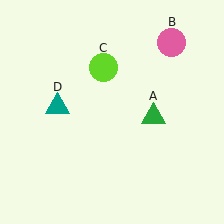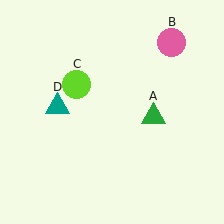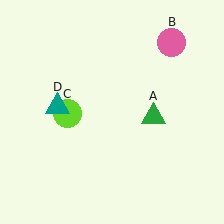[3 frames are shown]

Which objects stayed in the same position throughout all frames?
Green triangle (object A) and pink circle (object B) and teal triangle (object D) remained stationary.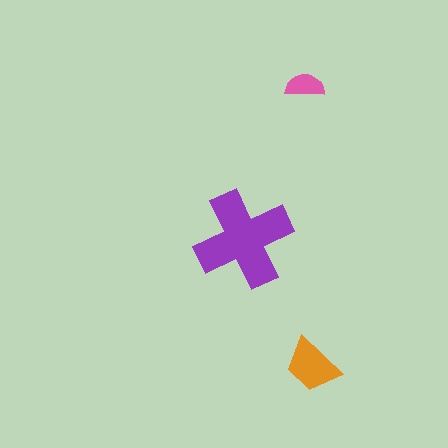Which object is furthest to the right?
The orange trapezoid is rightmost.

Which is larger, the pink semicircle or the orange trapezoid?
The orange trapezoid.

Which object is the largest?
The purple cross.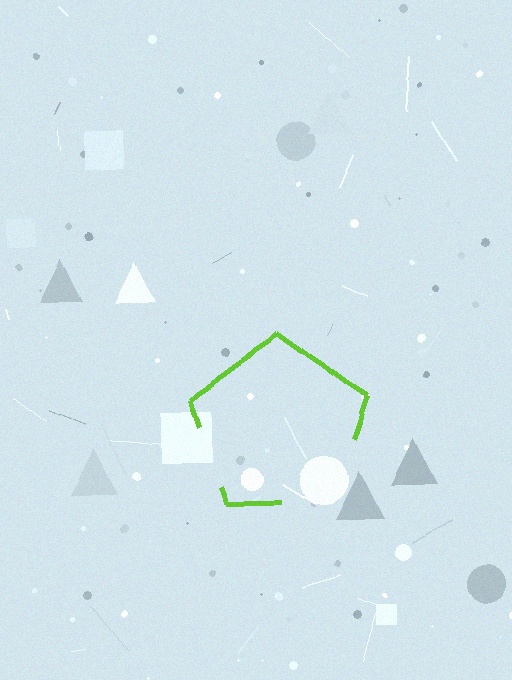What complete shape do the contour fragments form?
The contour fragments form a pentagon.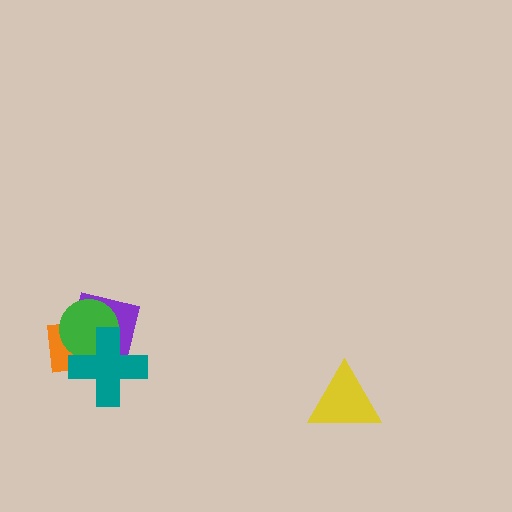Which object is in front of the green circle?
The teal cross is in front of the green circle.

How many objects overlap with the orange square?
3 objects overlap with the orange square.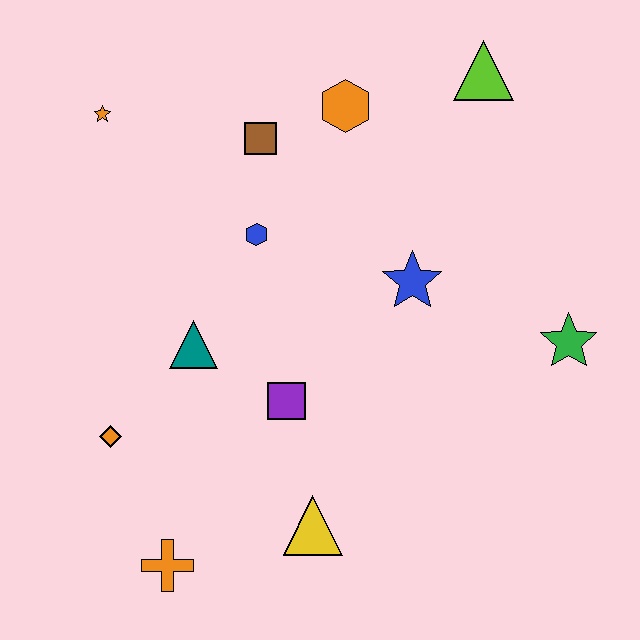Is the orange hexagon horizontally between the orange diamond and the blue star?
Yes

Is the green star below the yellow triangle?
No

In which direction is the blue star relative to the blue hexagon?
The blue star is to the right of the blue hexagon.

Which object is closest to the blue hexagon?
The brown square is closest to the blue hexagon.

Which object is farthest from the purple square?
The lime triangle is farthest from the purple square.